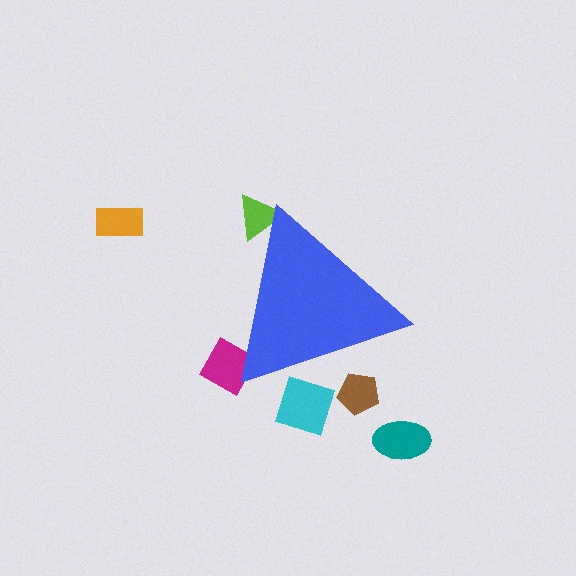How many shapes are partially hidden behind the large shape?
4 shapes are partially hidden.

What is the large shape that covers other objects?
A blue triangle.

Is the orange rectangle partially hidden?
No, the orange rectangle is fully visible.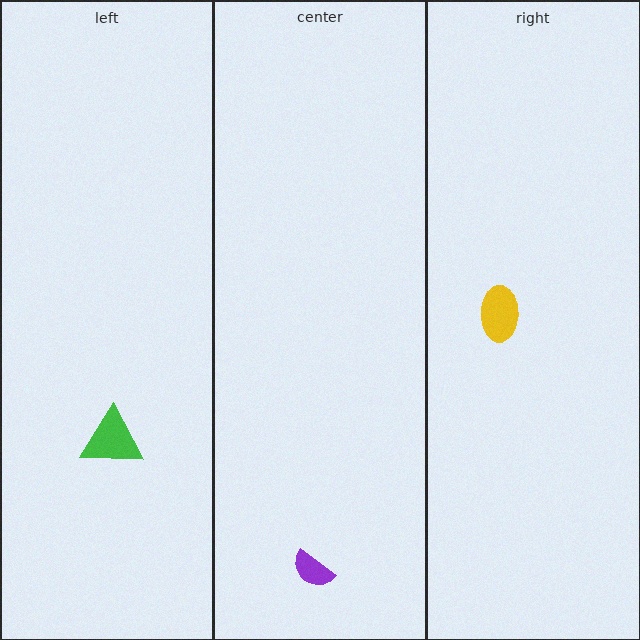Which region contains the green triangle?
The left region.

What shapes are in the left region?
The green triangle.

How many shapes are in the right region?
1.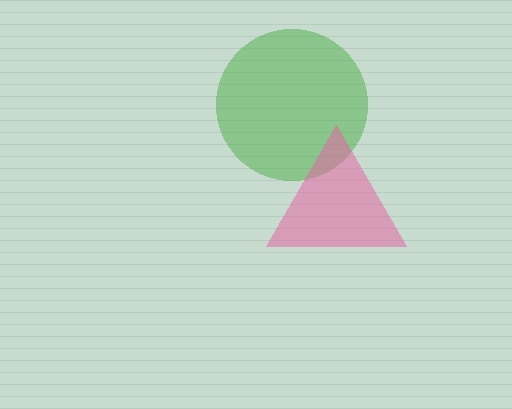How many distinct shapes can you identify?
There are 2 distinct shapes: a green circle, a pink triangle.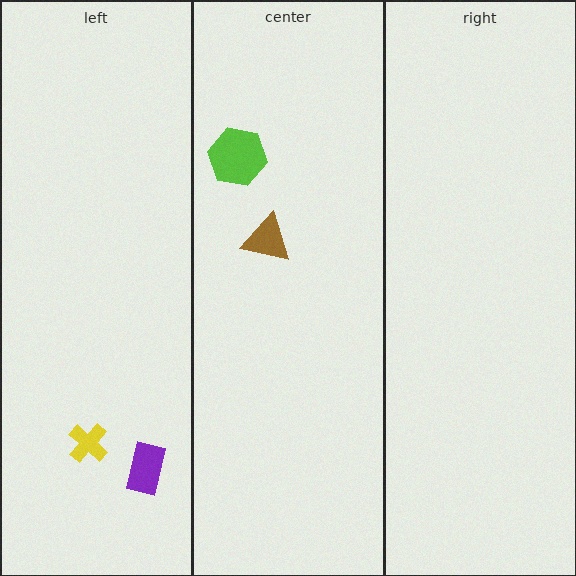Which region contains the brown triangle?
The center region.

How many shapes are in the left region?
2.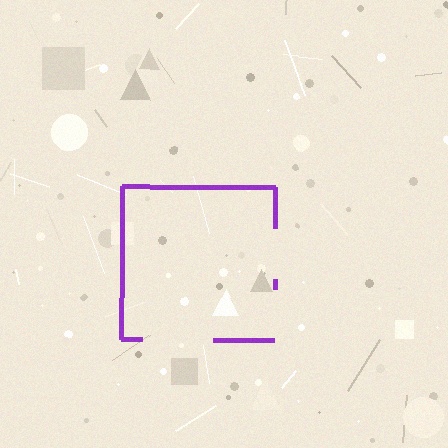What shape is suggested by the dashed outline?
The dashed outline suggests a square.